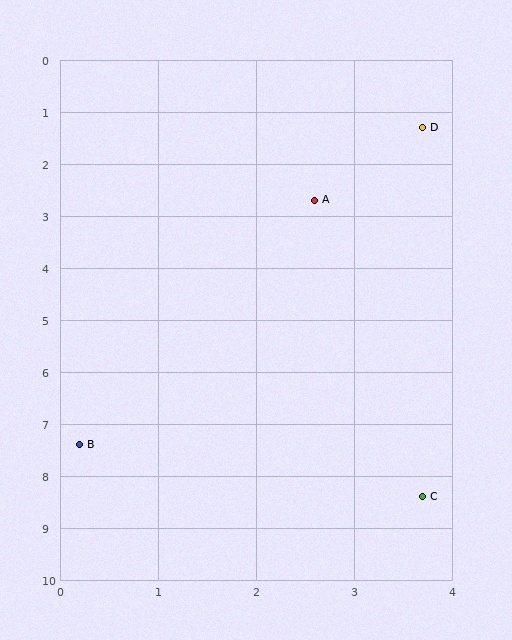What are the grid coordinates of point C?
Point C is at approximately (3.7, 8.4).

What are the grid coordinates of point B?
Point B is at approximately (0.2, 7.4).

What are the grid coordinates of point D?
Point D is at approximately (3.7, 1.3).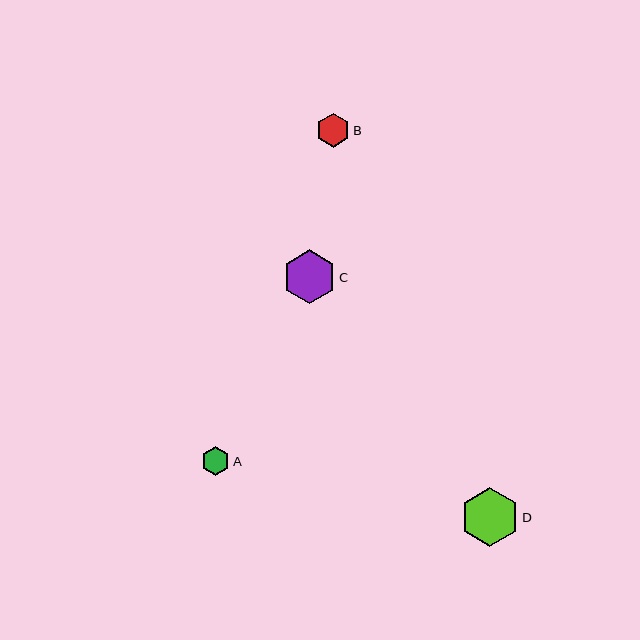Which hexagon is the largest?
Hexagon D is the largest with a size of approximately 59 pixels.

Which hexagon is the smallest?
Hexagon A is the smallest with a size of approximately 28 pixels.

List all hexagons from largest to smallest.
From largest to smallest: D, C, B, A.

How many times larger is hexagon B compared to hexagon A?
Hexagon B is approximately 1.2 times the size of hexagon A.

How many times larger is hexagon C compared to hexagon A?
Hexagon C is approximately 1.9 times the size of hexagon A.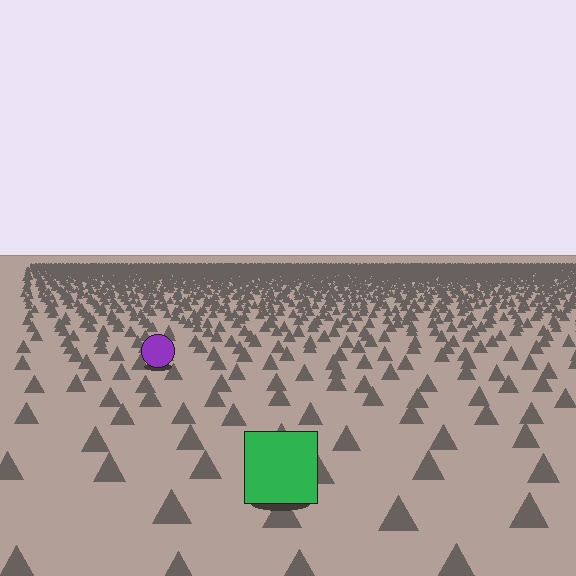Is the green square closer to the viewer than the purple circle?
Yes. The green square is closer — you can tell from the texture gradient: the ground texture is coarser near it.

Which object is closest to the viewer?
The green square is closest. The texture marks near it are larger and more spread out.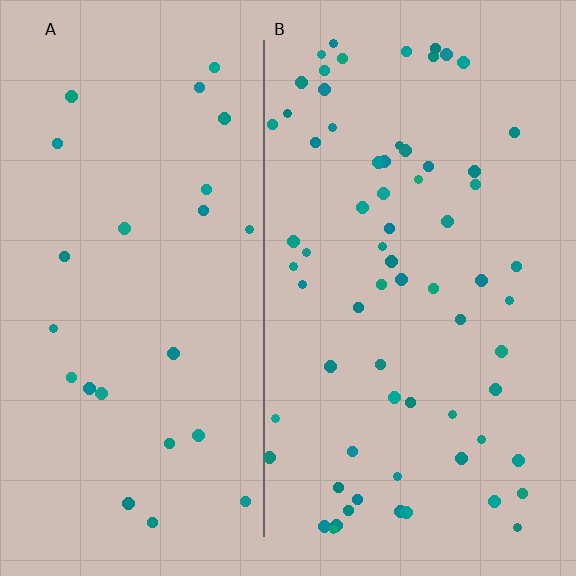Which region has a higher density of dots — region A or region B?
B (the right).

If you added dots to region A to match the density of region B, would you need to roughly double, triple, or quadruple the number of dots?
Approximately triple.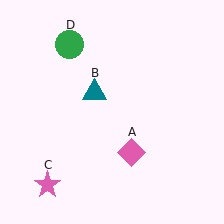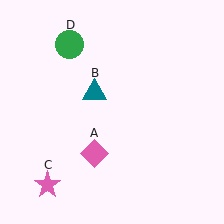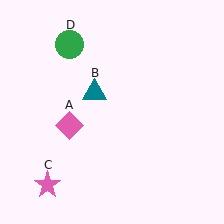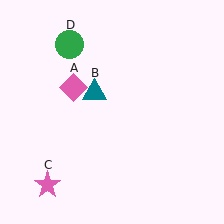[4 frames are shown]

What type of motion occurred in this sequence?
The pink diamond (object A) rotated clockwise around the center of the scene.